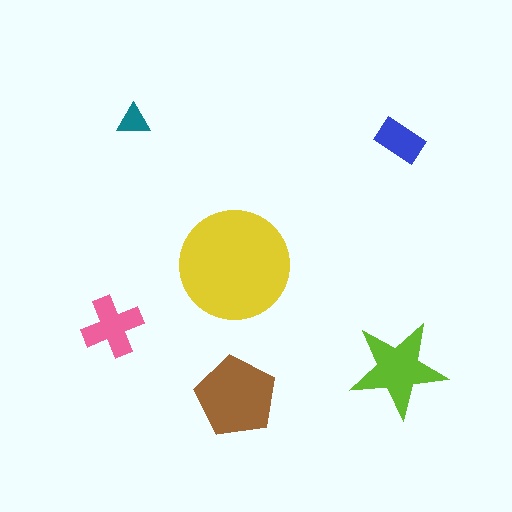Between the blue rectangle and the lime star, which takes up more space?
The lime star.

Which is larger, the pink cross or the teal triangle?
The pink cross.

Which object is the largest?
The yellow circle.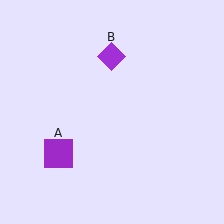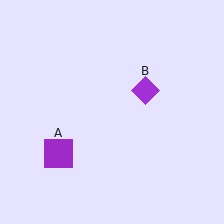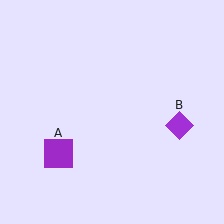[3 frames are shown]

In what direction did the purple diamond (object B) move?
The purple diamond (object B) moved down and to the right.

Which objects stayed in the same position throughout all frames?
Purple square (object A) remained stationary.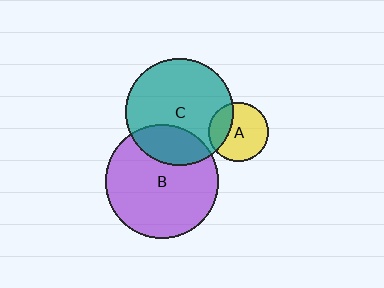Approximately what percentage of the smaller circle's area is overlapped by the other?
Approximately 25%.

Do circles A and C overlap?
Yes.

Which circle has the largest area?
Circle B (purple).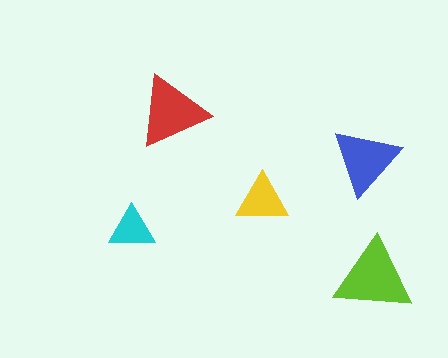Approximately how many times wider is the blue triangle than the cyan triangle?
About 1.5 times wider.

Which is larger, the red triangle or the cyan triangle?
The red one.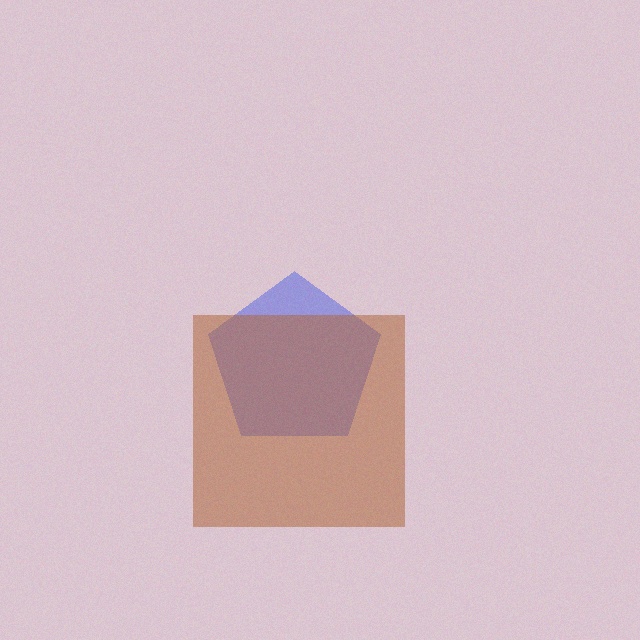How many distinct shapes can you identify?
There are 2 distinct shapes: a blue pentagon, a brown square.